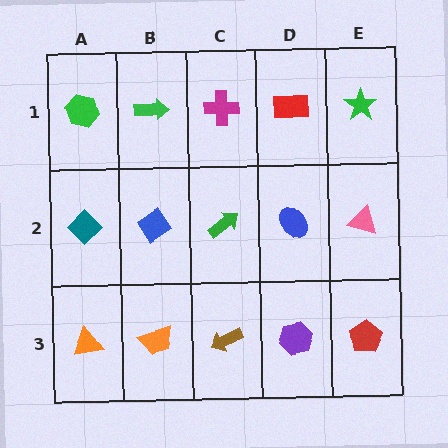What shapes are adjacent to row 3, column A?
A teal diamond (row 2, column A), an orange trapezoid (row 3, column B).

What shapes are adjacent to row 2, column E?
A green star (row 1, column E), a red pentagon (row 3, column E), a blue ellipse (row 2, column D).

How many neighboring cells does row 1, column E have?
2.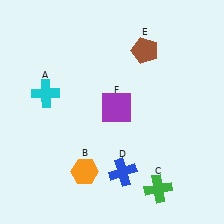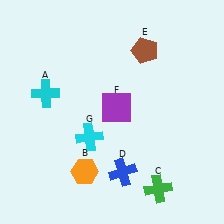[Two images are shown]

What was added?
A cyan cross (G) was added in Image 2.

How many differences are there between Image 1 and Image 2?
There is 1 difference between the two images.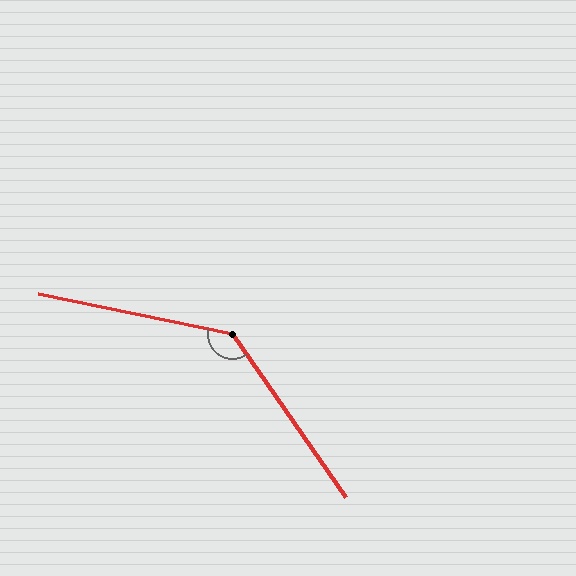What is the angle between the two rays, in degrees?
Approximately 136 degrees.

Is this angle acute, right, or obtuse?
It is obtuse.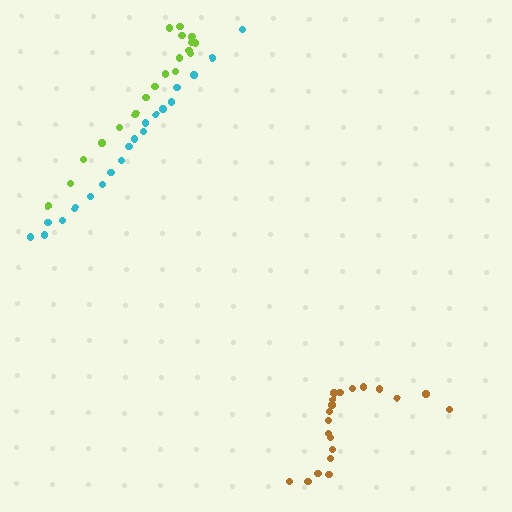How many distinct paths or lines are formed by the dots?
There are 3 distinct paths.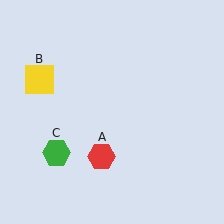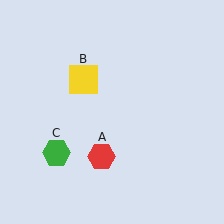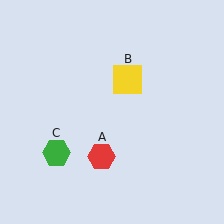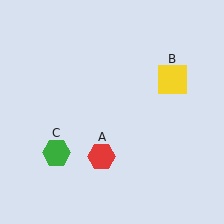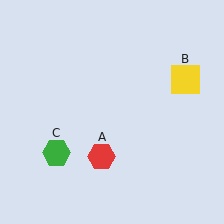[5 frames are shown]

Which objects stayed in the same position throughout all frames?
Red hexagon (object A) and green hexagon (object C) remained stationary.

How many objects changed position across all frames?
1 object changed position: yellow square (object B).